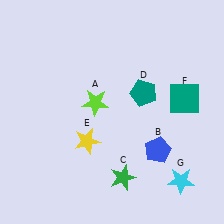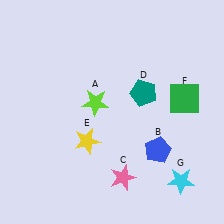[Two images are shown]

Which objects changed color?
C changed from green to pink. F changed from teal to green.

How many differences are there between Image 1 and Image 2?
There are 2 differences between the two images.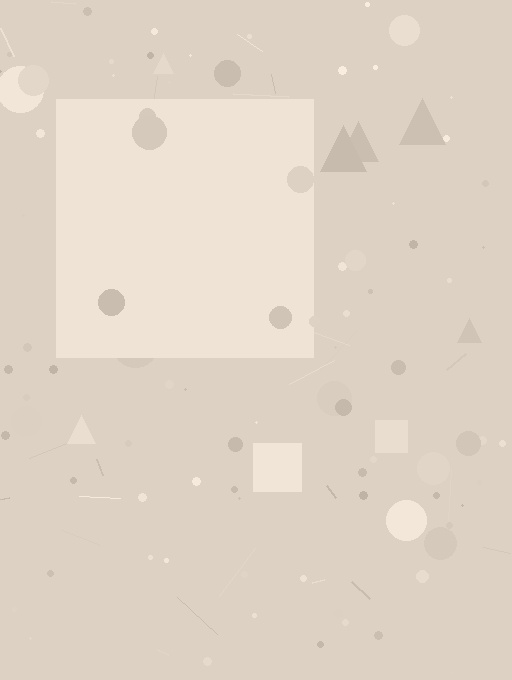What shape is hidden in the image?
A square is hidden in the image.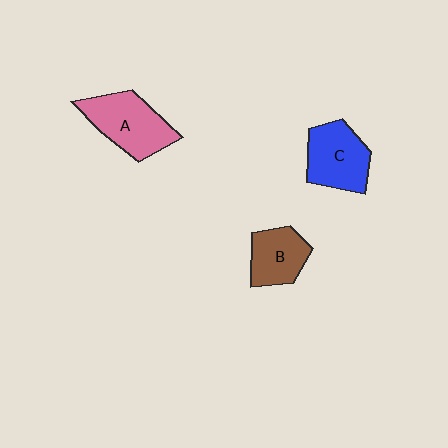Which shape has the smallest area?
Shape B (brown).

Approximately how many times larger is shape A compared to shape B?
Approximately 1.4 times.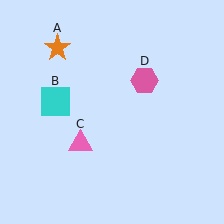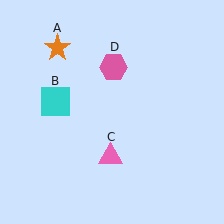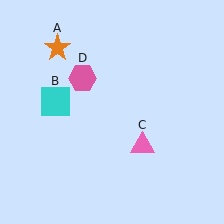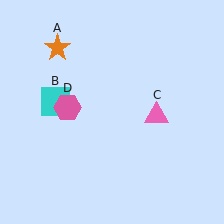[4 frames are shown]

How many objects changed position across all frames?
2 objects changed position: pink triangle (object C), pink hexagon (object D).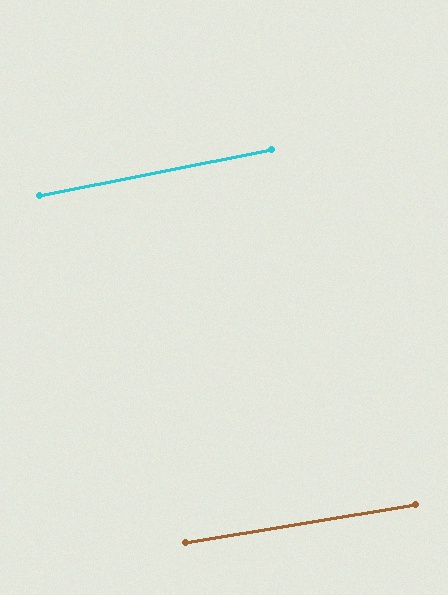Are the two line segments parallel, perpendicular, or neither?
Parallel — their directions differ by only 1.7°.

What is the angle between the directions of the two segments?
Approximately 2 degrees.